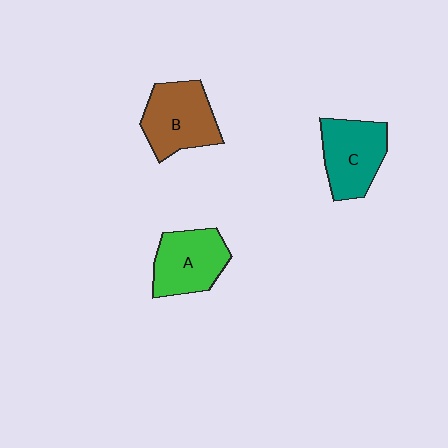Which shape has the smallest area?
Shape A (green).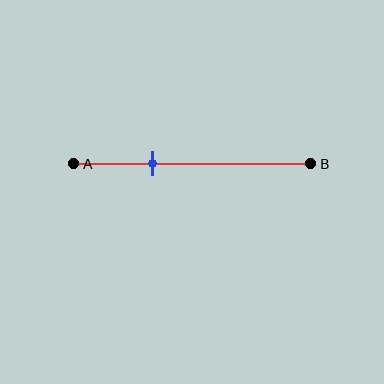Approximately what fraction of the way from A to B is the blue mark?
The blue mark is approximately 35% of the way from A to B.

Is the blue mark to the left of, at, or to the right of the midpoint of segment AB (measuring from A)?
The blue mark is to the left of the midpoint of segment AB.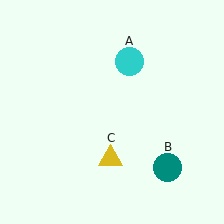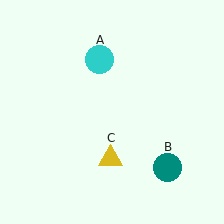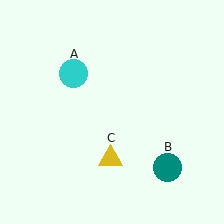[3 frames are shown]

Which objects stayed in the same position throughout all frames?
Teal circle (object B) and yellow triangle (object C) remained stationary.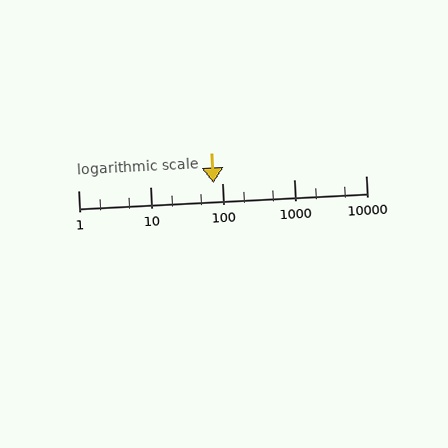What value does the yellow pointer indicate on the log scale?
The pointer indicates approximately 76.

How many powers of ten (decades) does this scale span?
The scale spans 4 decades, from 1 to 10000.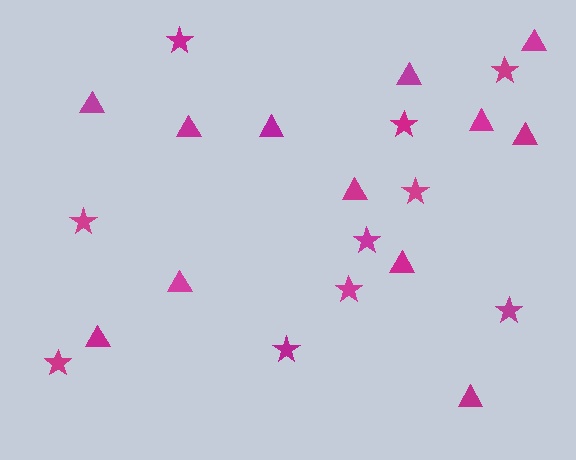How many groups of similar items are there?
There are 2 groups: one group of triangles (12) and one group of stars (10).